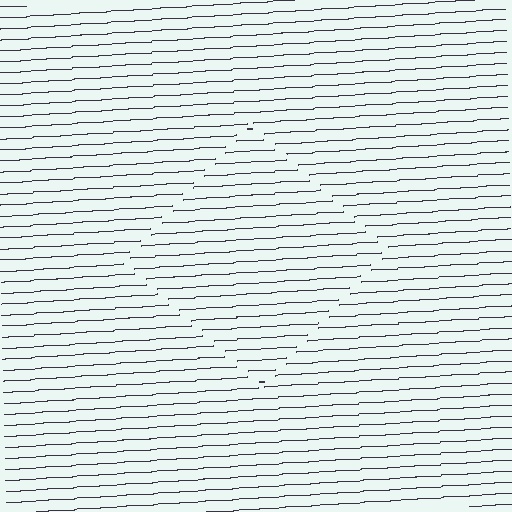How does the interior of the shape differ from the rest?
The interior of the shape contains the same grating, shifted by half a period — the contour is defined by the phase discontinuity where line-ends from the inner and outer gratings abut.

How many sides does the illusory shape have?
4 sides — the line-ends trace a square.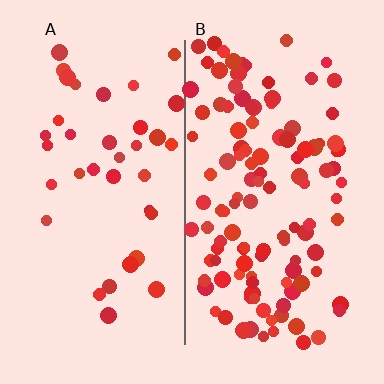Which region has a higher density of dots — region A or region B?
B (the right).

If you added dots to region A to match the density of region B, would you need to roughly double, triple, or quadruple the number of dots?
Approximately triple.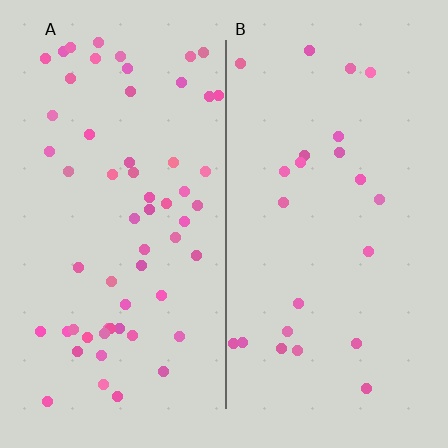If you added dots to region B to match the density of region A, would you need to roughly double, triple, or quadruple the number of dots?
Approximately triple.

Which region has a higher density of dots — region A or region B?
A (the left).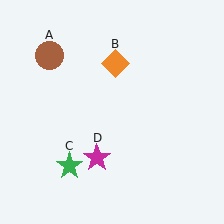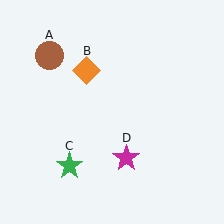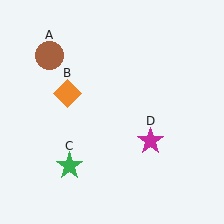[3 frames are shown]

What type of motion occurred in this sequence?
The orange diamond (object B), magenta star (object D) rotated counterclockwise around the center of the scene.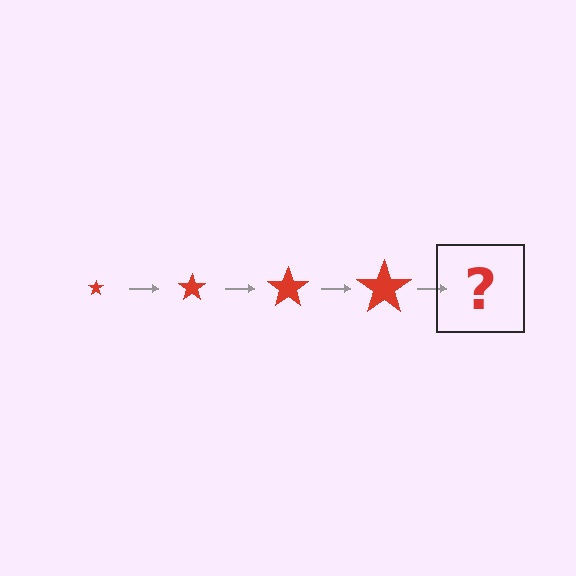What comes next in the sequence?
The next element should be a red star, larger than the previous one.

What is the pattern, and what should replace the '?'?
The pattern is that the star gets progressively larger each step. The '?' should be a red star, larger than the previous one.